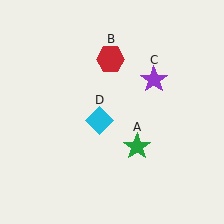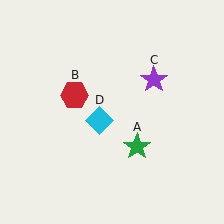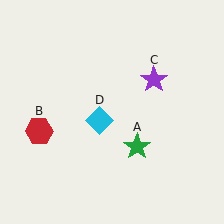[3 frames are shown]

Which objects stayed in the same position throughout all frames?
Green star (object A) and purple star (object C) and cyan diamond (object D) remained stationary.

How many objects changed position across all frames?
1 object changed position: red hexagon (object B).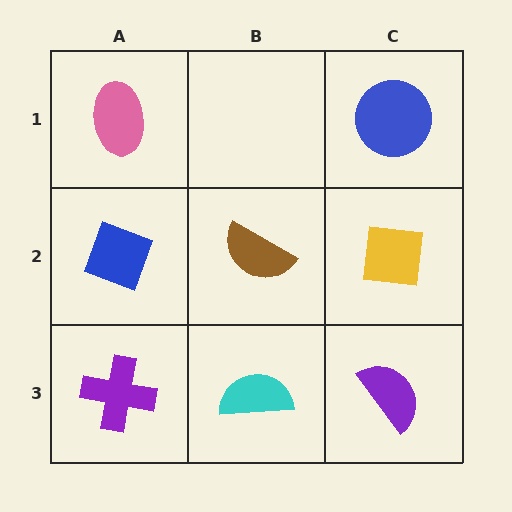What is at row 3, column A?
A purple cross.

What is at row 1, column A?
A pink ellipse.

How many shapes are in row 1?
2 shapes.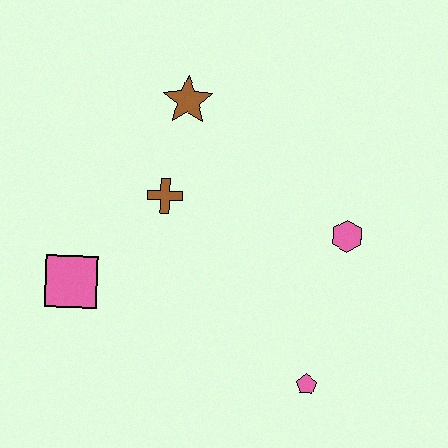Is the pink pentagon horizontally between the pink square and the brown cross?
No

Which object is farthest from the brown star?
The pink pentagon is farthest from the brown star.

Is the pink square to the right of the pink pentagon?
No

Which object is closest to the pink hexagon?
The pink pentagon is closest to the pink hexagon.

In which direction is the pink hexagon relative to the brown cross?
The pink hexagon is to the right of the brown cross.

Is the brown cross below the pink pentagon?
No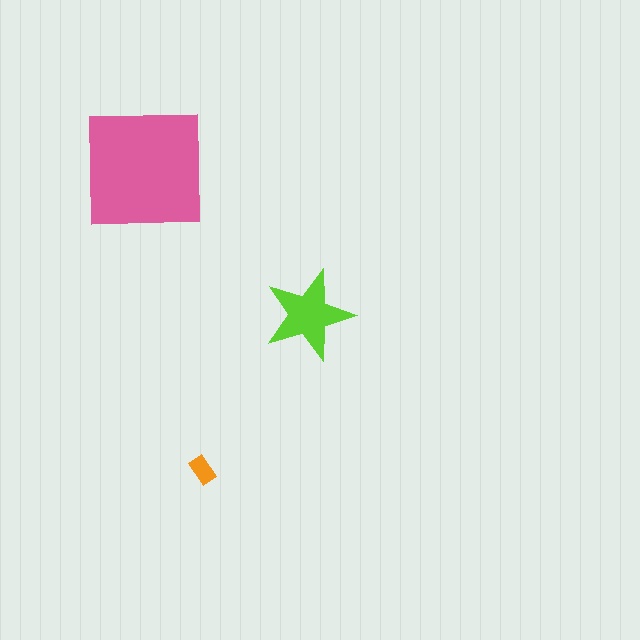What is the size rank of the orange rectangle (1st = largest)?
3rd.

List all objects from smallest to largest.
The orange rectangle, the lime star, the pink square.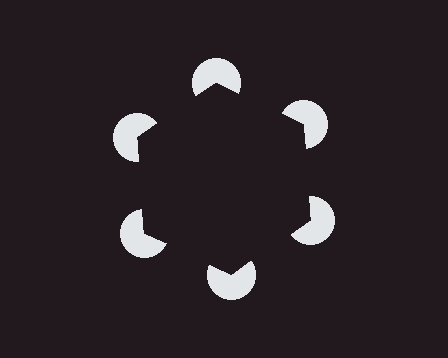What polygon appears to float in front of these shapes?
An illusory hexagon — its edges are inferred from the aligned wedge cuts in the pac-man discs, not physically drawn.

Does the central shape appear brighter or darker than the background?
It typically appears slightly darker than the background, even though no actual brightness change is drawn.